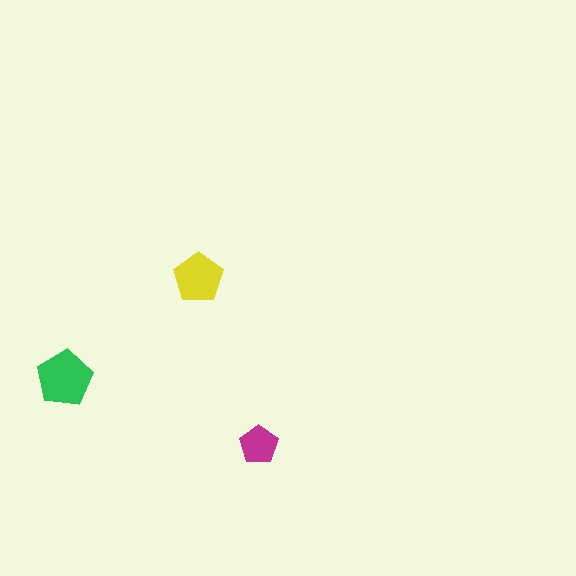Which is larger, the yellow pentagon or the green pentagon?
The green one.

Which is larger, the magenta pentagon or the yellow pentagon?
The yellow one.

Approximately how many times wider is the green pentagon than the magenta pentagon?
About 1.5 times wider.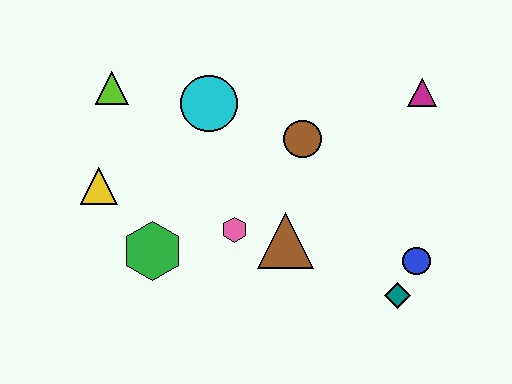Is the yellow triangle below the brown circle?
Yes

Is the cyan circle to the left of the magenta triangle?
Yes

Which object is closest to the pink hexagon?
The brown triangle is closest to the pink hexagon.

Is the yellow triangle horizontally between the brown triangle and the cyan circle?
No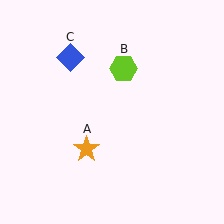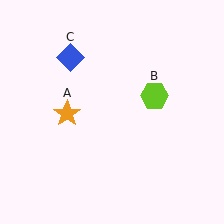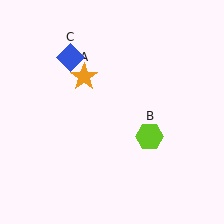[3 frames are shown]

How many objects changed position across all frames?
2 objects changed position: orange star (object A), lime hexagon (object B).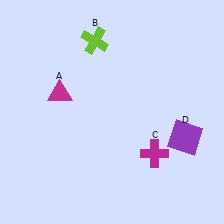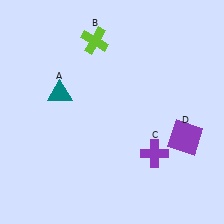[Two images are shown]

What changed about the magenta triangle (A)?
In Image 1, A is magenta. In Image 2, it changed to teal.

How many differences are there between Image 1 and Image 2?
There are 2 differences between the two images.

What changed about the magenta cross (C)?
In Image 1, C is magenta. In Image 2, it changed to purple.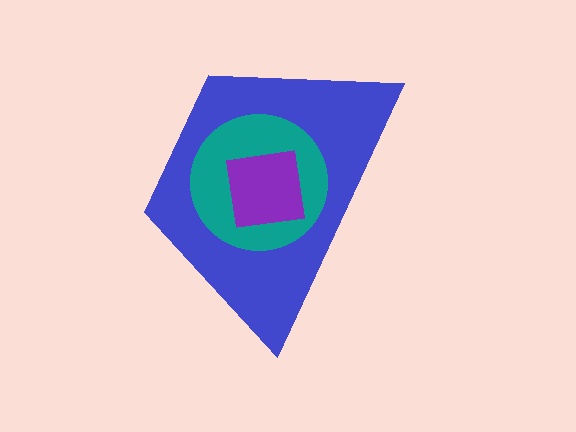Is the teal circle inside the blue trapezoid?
Yes.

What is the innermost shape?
The purple square.